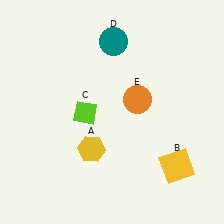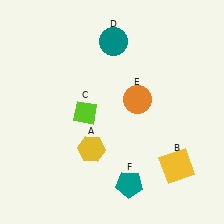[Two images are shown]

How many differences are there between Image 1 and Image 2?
There is 1 difference between the two images.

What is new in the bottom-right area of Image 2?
A teal pentagon (F) was added in the bottom-right area of Image 2.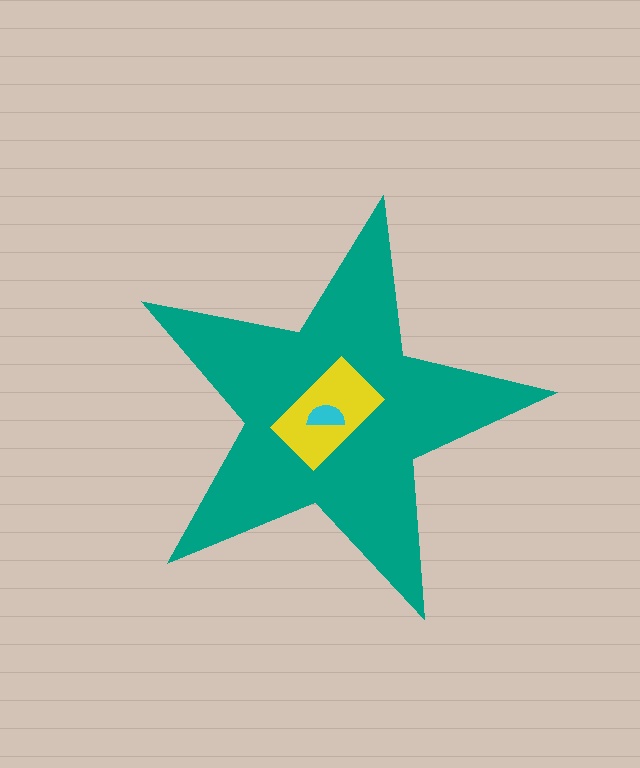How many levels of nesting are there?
3.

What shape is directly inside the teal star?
The yellow rectangle.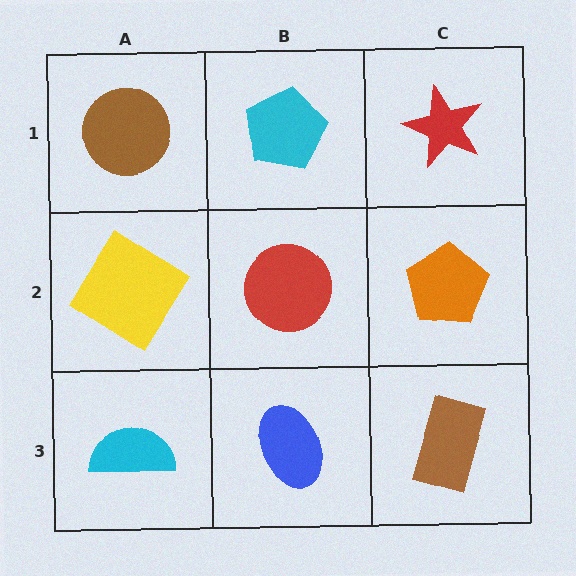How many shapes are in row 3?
3 shapes.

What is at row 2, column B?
A red circle.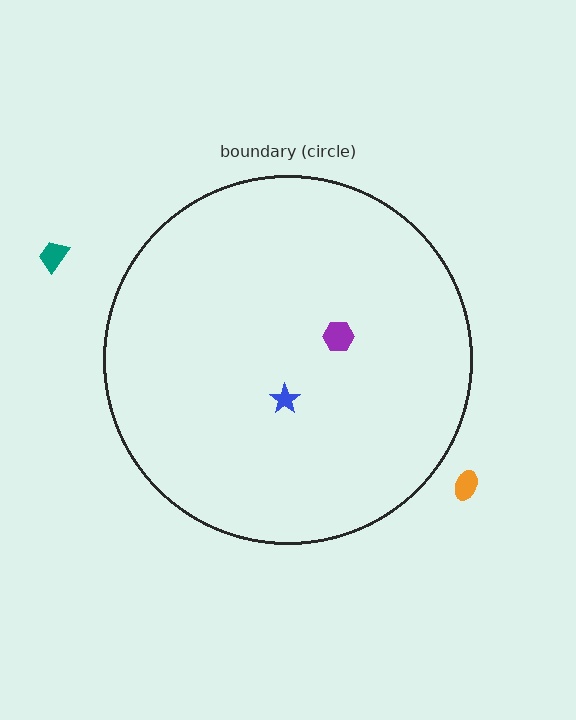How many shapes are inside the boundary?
2 inside, 2 outside.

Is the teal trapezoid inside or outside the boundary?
Outside.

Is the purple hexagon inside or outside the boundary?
Inside.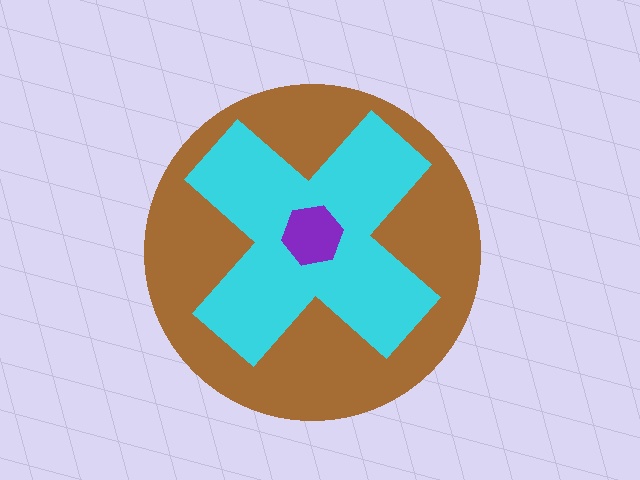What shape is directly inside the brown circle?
The cyan cross.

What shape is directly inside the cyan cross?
The purple hexagon.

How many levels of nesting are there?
3.